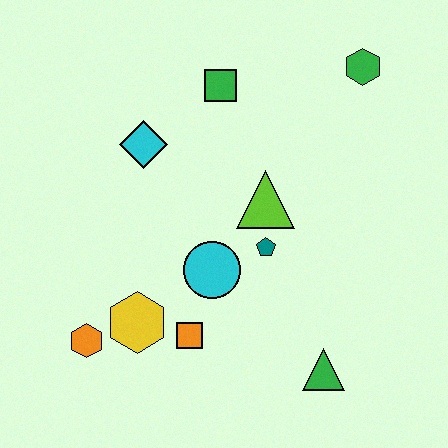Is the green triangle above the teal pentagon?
No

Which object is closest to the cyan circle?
The teal pentagon is closest to the cyan circle.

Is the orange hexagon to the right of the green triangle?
No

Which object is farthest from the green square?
The green triangle is farthest from the green square.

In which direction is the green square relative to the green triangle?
The green square is above the green triangle.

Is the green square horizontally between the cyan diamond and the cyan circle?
No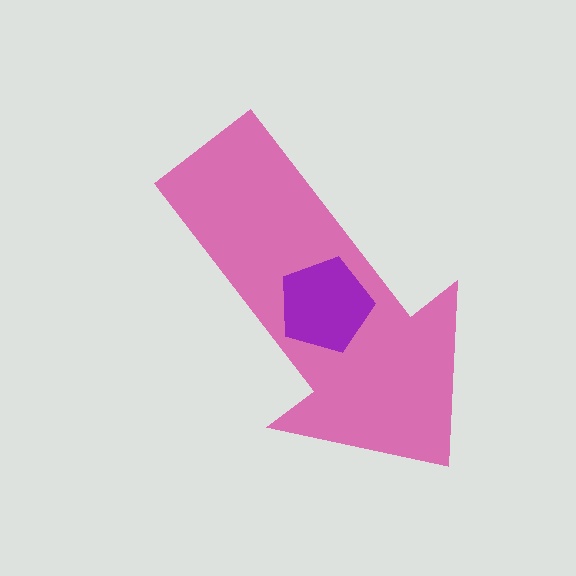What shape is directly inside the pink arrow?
The purple pentagon.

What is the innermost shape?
The purple pentagon.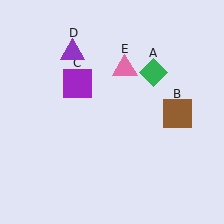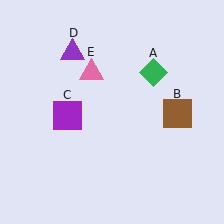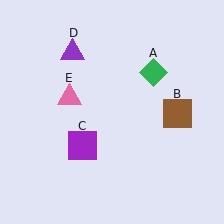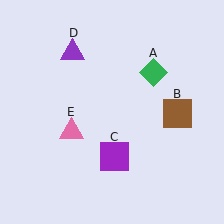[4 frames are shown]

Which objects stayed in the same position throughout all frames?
Green diamond (object A) and brown square (object B) and purple triangle (object D) remained stationary.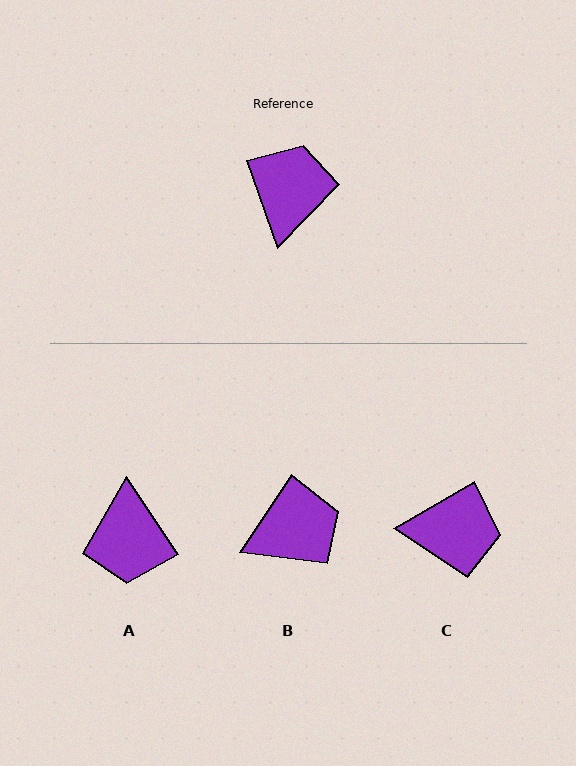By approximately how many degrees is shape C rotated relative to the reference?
Approximately 80 degrees clockwise.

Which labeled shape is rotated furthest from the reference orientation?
A, about 166 degrees away.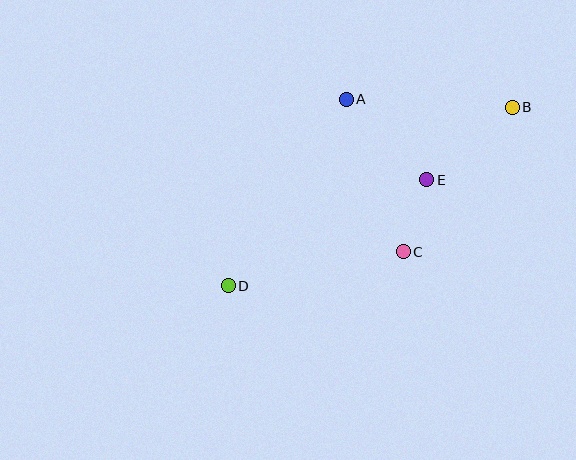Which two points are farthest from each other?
Points B and D are farthest from each other.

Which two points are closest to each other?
Points C and E are closest to each other.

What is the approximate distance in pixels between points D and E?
The distance between D and E is approximately 225 pixels.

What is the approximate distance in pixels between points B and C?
The distance between B and C is approximately 181 pixels.